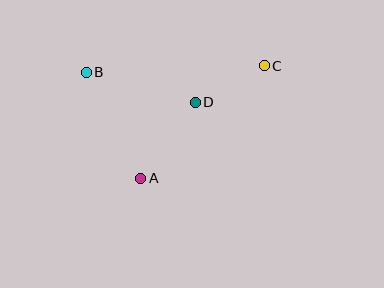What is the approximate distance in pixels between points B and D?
The distance between B and D is approximately 113 pixels.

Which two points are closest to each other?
Points C and D are closest to each other.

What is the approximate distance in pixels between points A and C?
The distance between A and C is approximately 167 pixels.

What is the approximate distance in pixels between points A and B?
The distance between A and B is approximately 119 pixels.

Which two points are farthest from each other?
Points B and C are farthest from each other.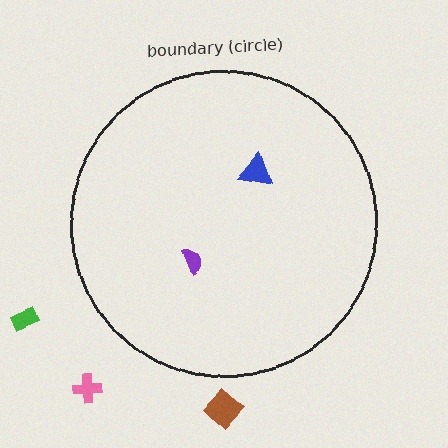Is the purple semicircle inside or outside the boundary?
Inside.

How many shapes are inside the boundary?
2 inside, 3 outside.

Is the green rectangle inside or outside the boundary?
Outside.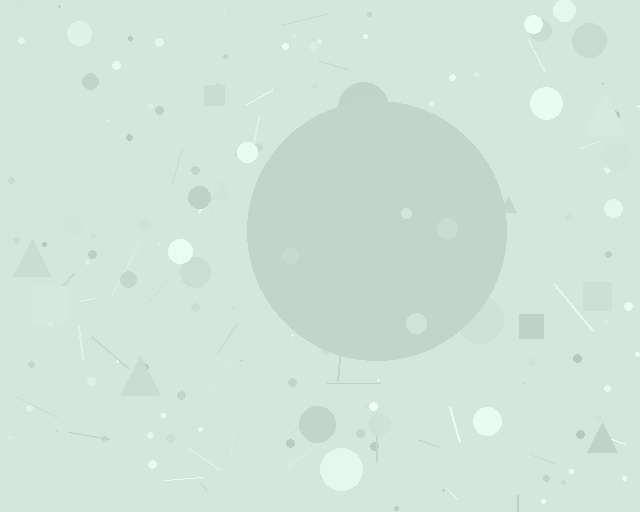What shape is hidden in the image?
A circle is hidden in the image.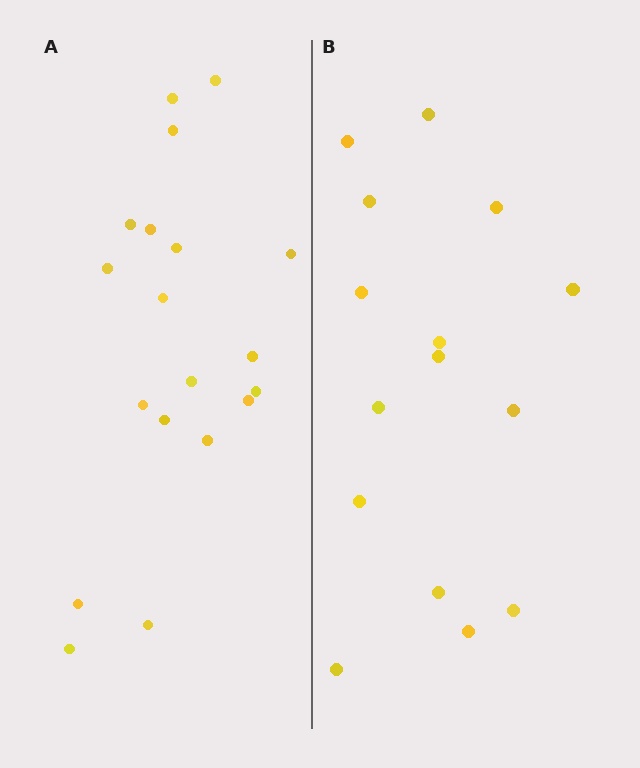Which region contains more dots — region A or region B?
Region A (the left region) has more dots.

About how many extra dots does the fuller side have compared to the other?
Region A has about 4 more dots than region B.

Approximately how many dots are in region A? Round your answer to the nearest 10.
About 20 dots. (The exact count is 19, which rounds to 20.)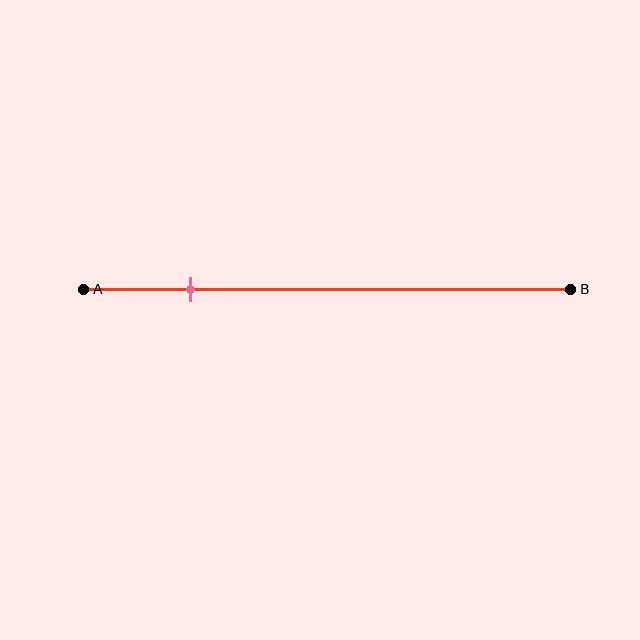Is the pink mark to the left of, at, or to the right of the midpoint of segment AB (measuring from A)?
The pink mark is to the left of the midpoint of segment AB.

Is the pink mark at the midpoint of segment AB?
No, the mark is at about 20% from A, not at the 50% midpoint.